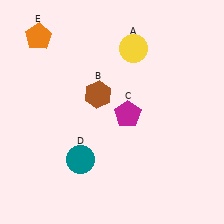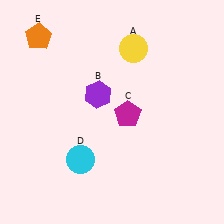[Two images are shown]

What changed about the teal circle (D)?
In Image 1, D is teal. In Image 2, it changed to cyan.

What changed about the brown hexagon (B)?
In Image 1, B is brown. In Image 2, it changed to purple.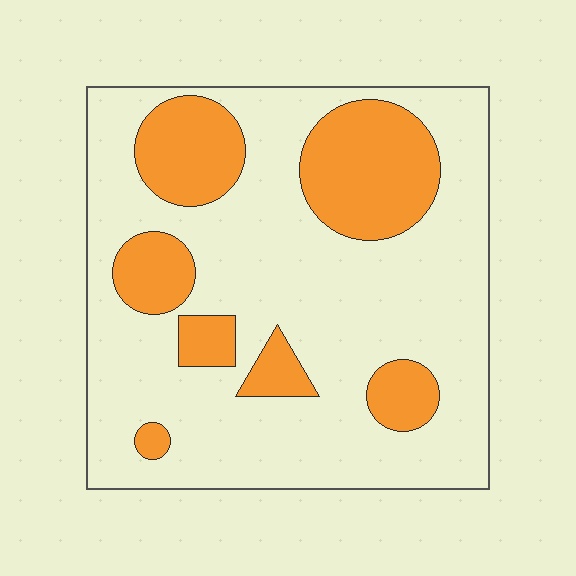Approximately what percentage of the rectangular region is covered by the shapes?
Approximately 25%.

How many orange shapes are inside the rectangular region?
7.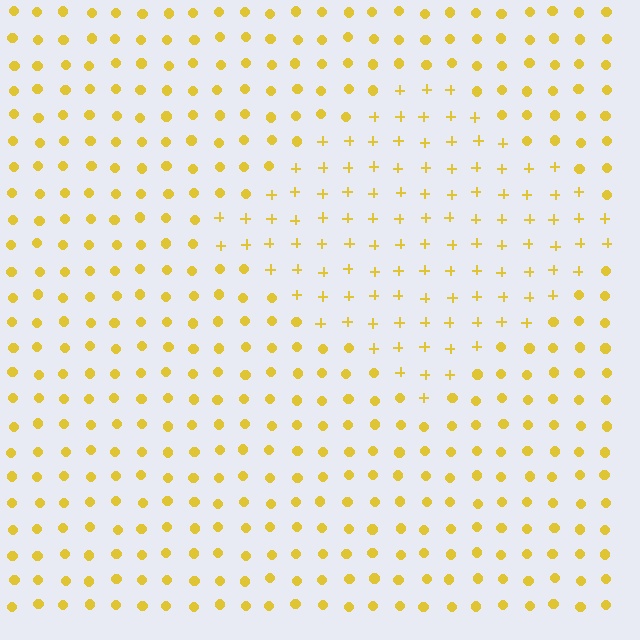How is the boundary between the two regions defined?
The boundary is defined by a change in element shape: plus signs inside vs. circles outside. All elements share the same color and spacing.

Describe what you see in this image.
The image is filled with small yellow elements arranged in a uniform grid. A diamond-shaped region contains plus signs, while the surrounding area contains circles. The boundary is defined purely by the change in element shape.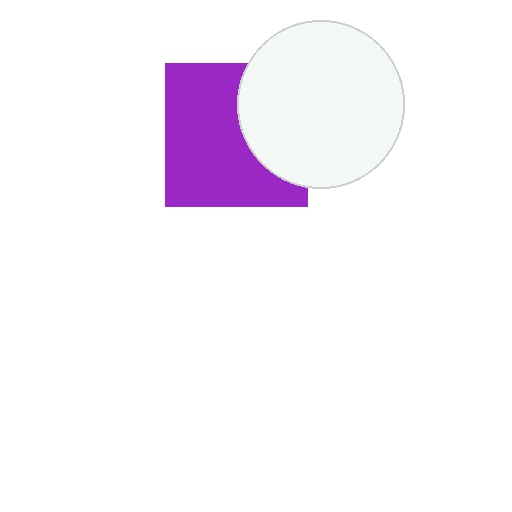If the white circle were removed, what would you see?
You would see the complete purple square.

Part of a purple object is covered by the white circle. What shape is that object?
It is a square.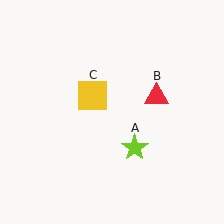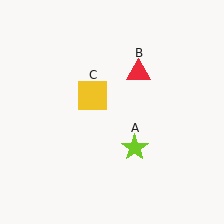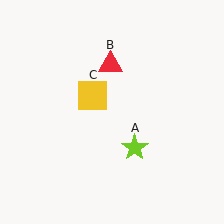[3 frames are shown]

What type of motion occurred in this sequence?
The red triangle (object B) rotated counterclockwise around the center of the scene.